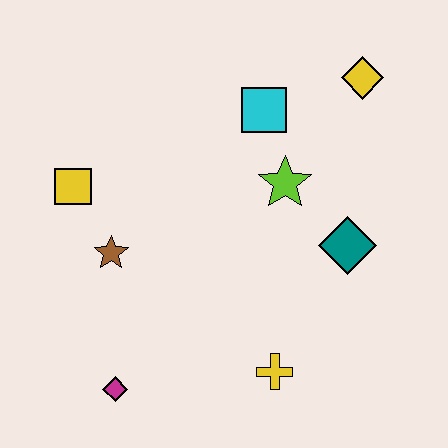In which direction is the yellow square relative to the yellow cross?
The yellow square is to the left of the yellow cross.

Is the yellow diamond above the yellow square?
Yes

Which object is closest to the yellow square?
The brown star is closest to the yellow square.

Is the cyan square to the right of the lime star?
No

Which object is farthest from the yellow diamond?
The magenta diamond is farthest from the yellow diamond.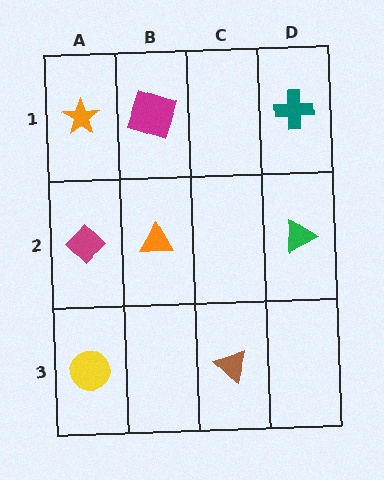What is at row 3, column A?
A yellow circle.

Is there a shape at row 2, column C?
No, that cell is empty.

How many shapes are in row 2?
3 shapes.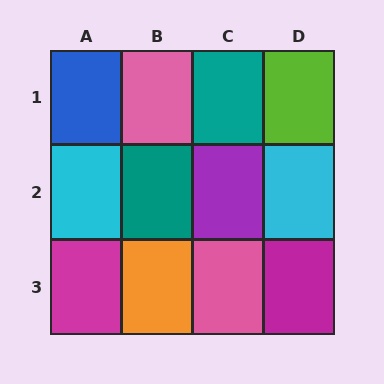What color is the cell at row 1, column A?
Blue.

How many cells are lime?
1 cell is lime.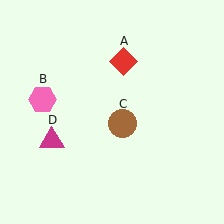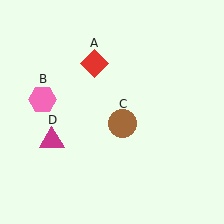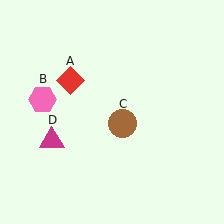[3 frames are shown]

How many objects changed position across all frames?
1 object changed position: red diamond (object A).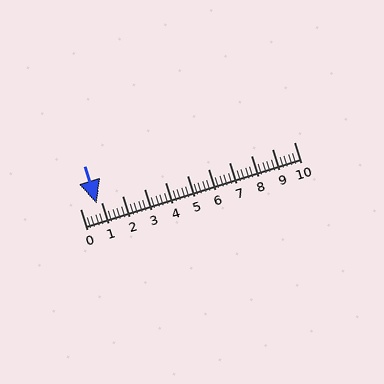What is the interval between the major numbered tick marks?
The major tick marks are spaced 1 units apart.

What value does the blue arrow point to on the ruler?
The blue arrow points to approximately 0.8.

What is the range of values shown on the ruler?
The ruler shows values from 0 to 10.